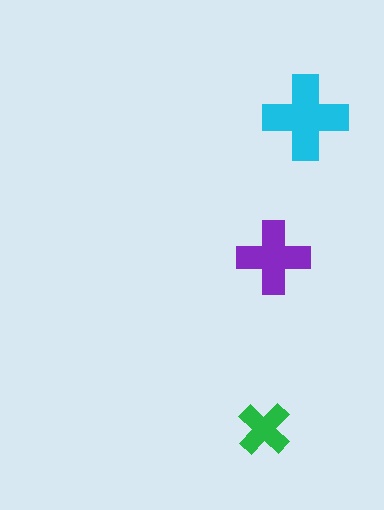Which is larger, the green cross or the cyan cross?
The cyan one.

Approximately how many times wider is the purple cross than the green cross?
About 1.5 times wider.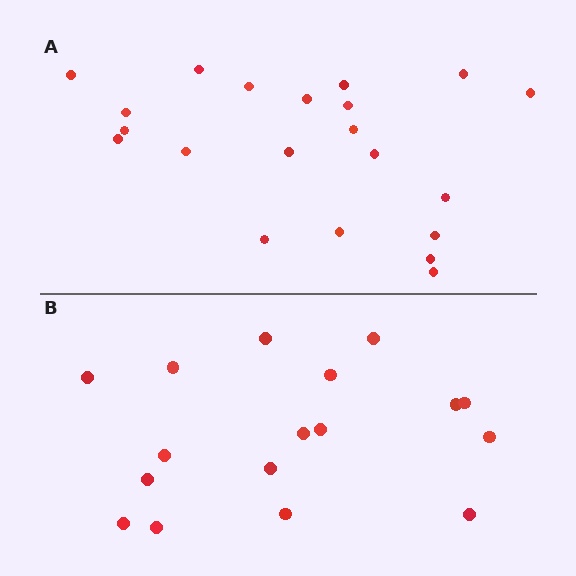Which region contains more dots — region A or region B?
Region A (the top region) has more dots.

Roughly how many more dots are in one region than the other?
Region A has about 4 more dots than region B.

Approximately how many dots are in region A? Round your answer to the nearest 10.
About 20 dots. (The exact count is 21, which rounds to 20.)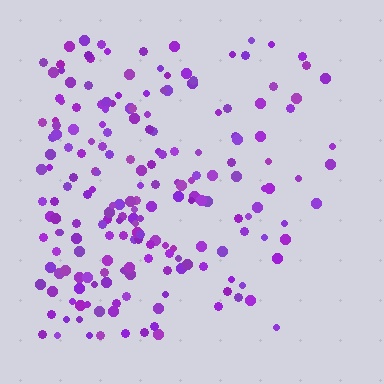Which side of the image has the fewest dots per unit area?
The right.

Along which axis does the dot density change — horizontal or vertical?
Horizontal.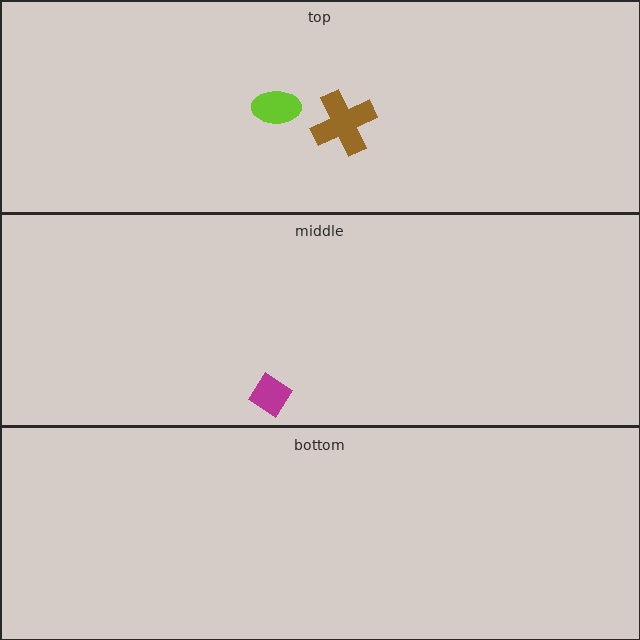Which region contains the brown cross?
The top region.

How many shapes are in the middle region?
1.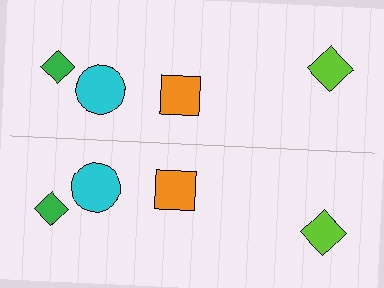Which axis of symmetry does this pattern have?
The pattern has a horizontal axis of symmetry running through the center of the image.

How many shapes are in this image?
There are 8 shapes in this image.